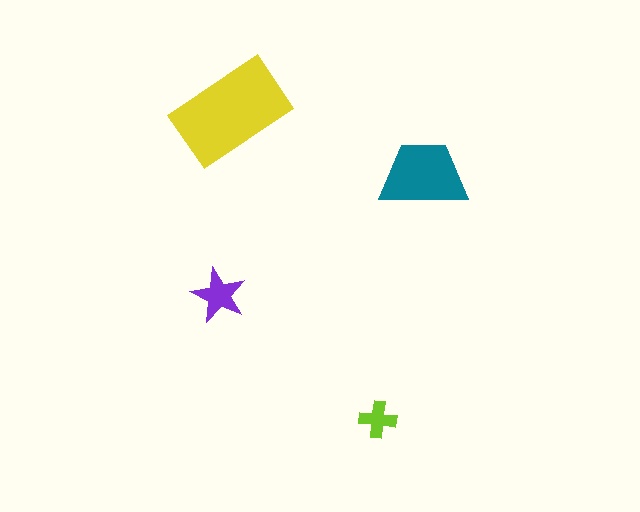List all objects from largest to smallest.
The yellow rectangle, the teal trapezoid, the purple star, the lime cross.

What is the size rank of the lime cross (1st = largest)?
4th.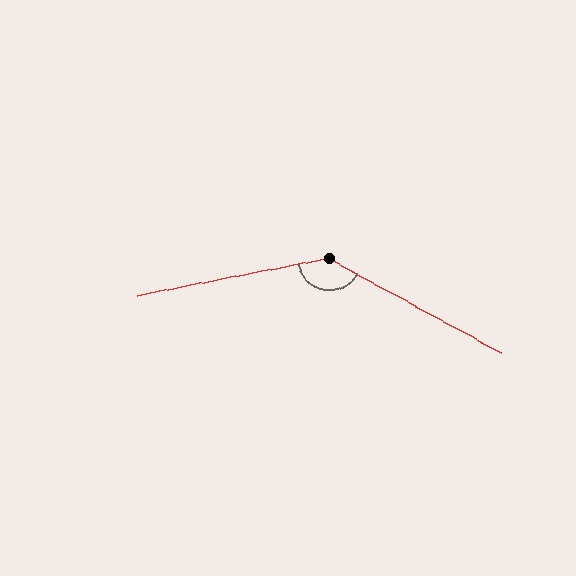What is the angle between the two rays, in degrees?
Approximately 140 degrees.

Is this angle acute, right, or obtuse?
It is obtuse.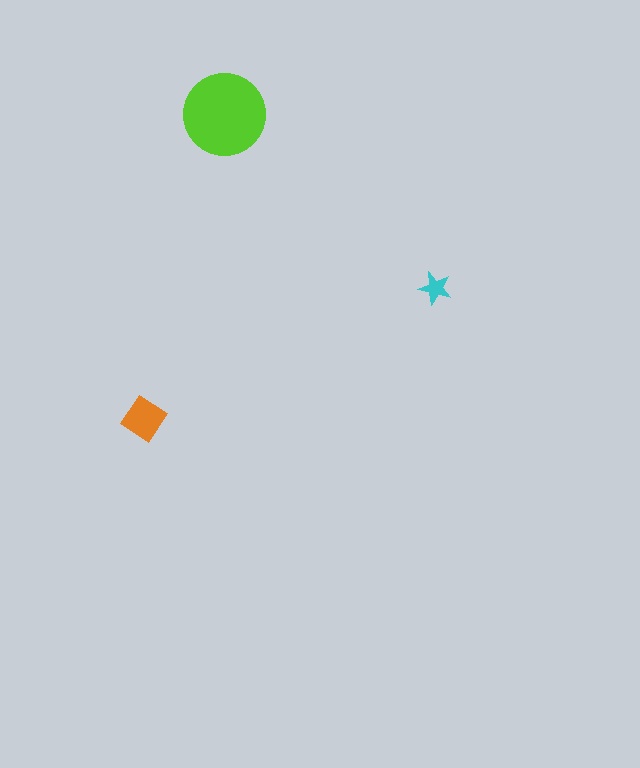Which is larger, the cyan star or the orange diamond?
The orange diamond.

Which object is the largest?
The lime circle.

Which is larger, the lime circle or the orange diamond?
The lime circle.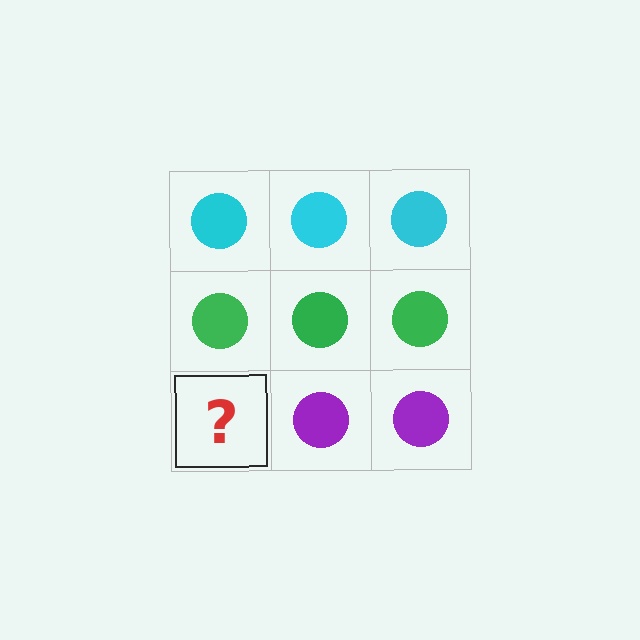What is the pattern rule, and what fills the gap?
The rule is that each row has a consistent color. The gap should be filled with a purple circle.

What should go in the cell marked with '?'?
The missing cell should contain a purple circle.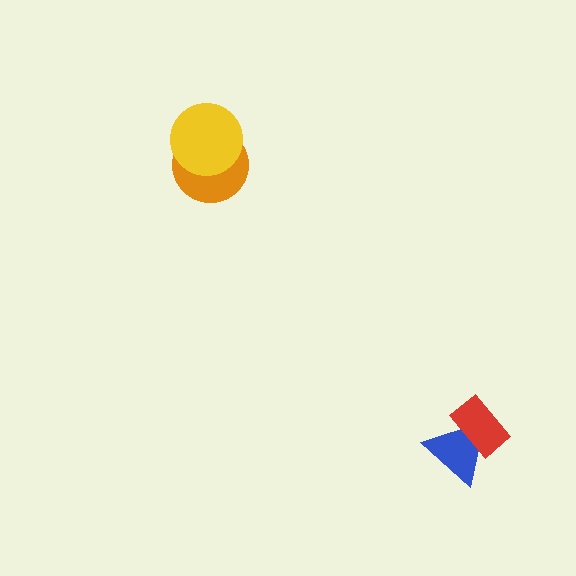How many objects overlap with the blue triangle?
1 object overlaps with the blue triangle.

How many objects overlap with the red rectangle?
1 object overlaps with the red rectangle.